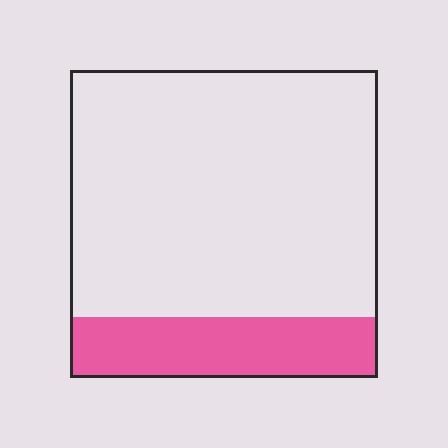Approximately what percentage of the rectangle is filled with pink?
Approximately 20%.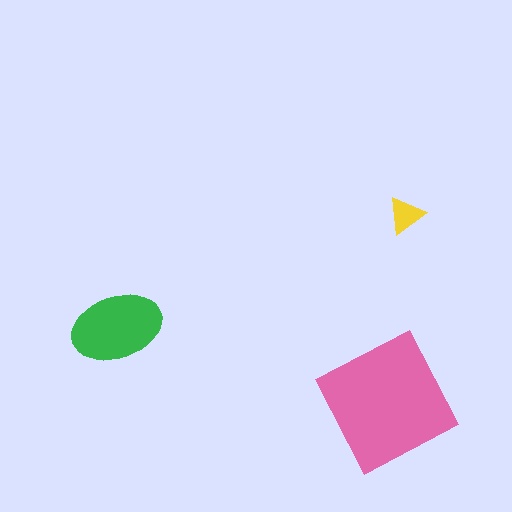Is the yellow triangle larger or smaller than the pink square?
Smaller.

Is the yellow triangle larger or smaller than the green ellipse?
Smaller.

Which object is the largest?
The pink square.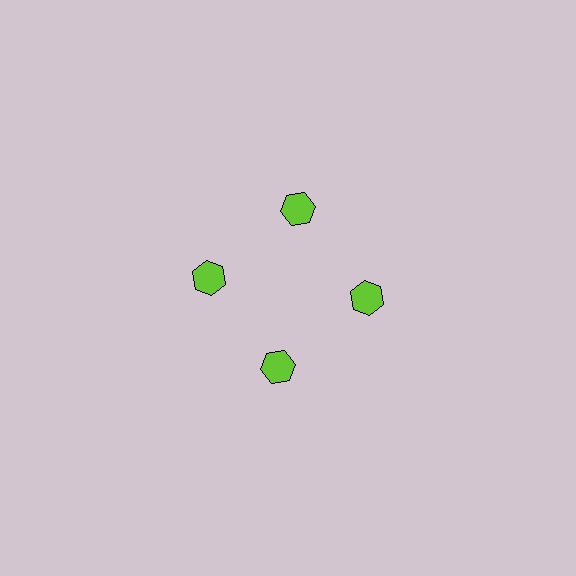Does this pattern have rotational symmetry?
Yes, this pattern has 4-fold rotational symmetry. It looks the same after rotating 90 degrees around the center.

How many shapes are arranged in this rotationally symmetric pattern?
There are 4 shapes, arranged in 4 groups of 1.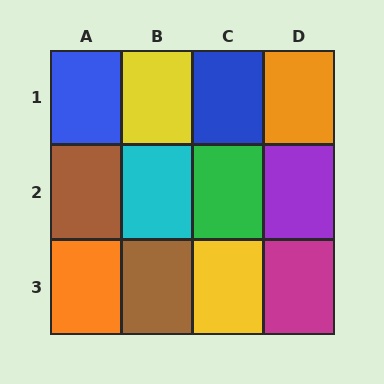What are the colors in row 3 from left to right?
Orange, brown, yellow, magenta.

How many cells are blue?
2 cells are blue.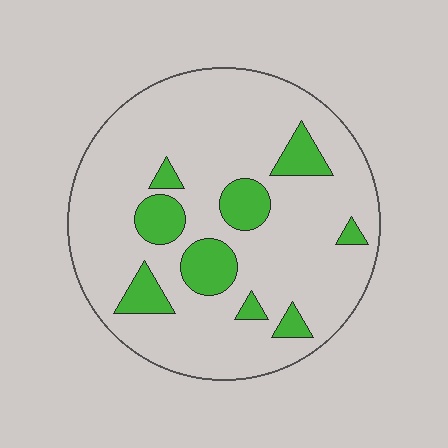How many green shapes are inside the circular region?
9.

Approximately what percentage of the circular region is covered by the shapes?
Approximately 15%.